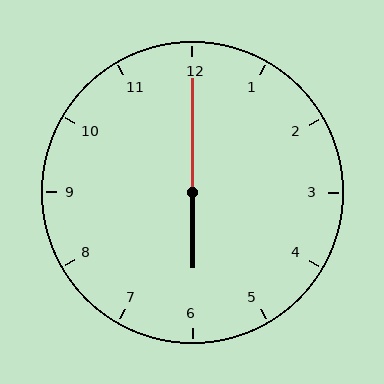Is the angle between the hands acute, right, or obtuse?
It is obtuse.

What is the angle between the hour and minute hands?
Approximately 180 degrees.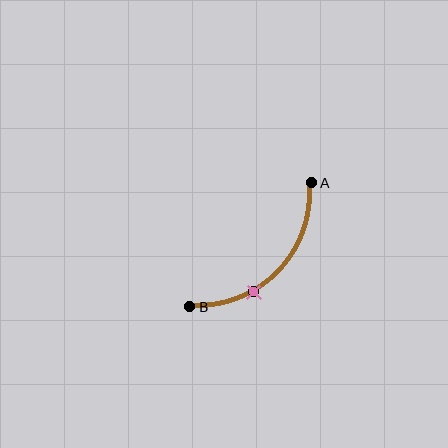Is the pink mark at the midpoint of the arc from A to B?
No. The pink mark lies on the arc but is closer to endpoint B. The arc midpoint would be at the point on the curve equidistant along the arc from both A and B.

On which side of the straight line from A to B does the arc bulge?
The arc bulges below and to the right of the straight line connecting A and B.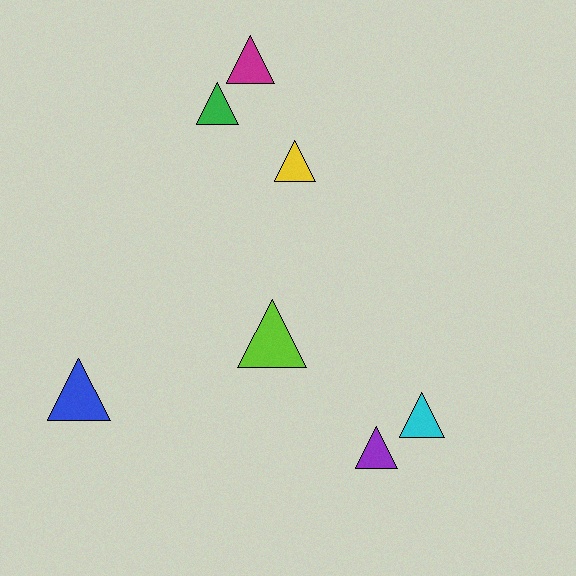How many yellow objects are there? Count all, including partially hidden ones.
There is 1 yellow object.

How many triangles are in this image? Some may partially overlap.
There are 7 triangles.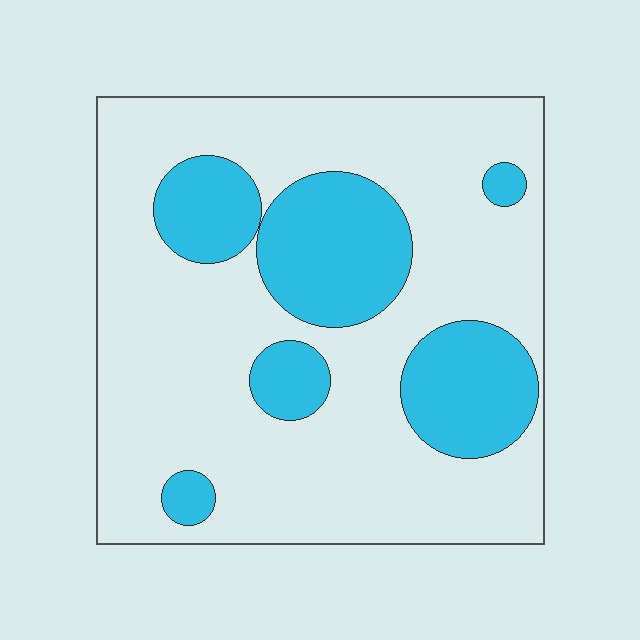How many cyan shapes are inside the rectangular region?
6.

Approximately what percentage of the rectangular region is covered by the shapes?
Approximately 25%.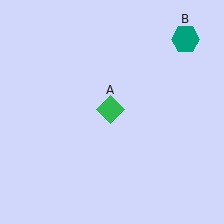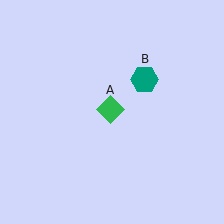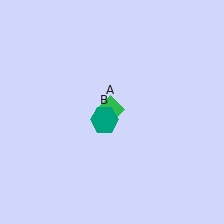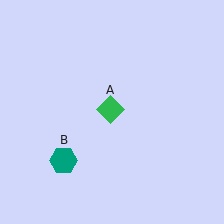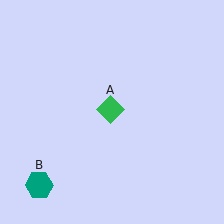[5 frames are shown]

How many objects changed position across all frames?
1 object changed position: teal hexagon (object B).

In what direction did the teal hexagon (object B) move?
The teal hexagon (object B) moved down and to the left.